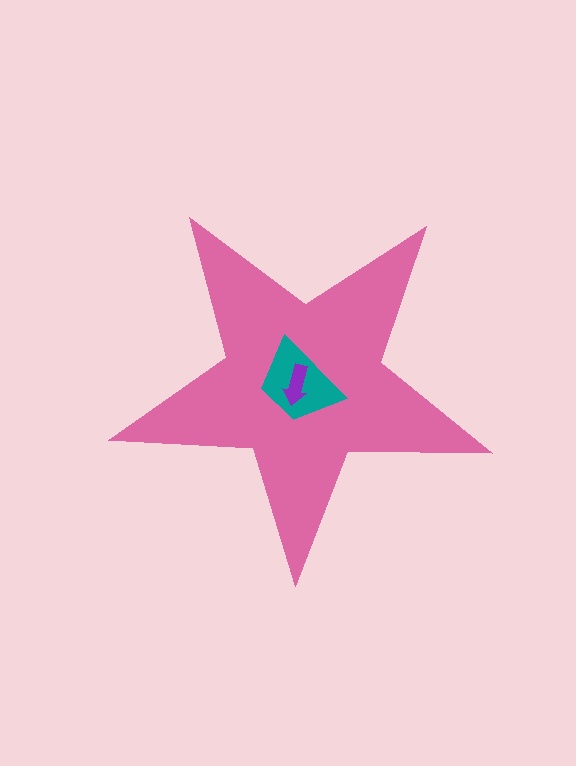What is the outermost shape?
The pink star.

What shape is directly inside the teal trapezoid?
The purple arrow.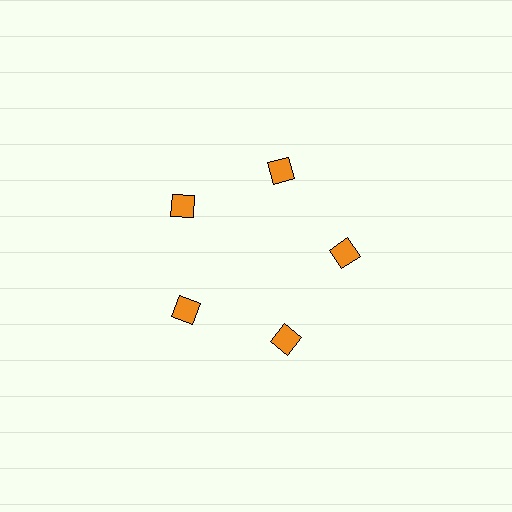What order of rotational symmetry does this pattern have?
This pattern has 5-fold rotational symmetry.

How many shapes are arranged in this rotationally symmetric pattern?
There are 5 shapes, arranged in 5 groups of 1.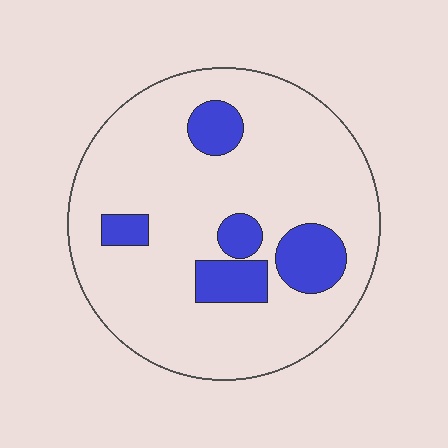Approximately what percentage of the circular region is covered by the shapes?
Approximately 15%.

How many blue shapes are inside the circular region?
5.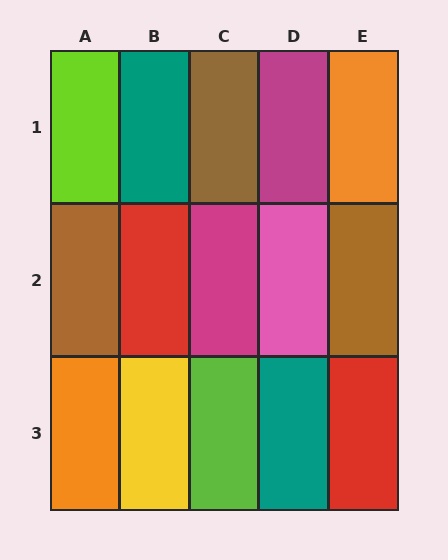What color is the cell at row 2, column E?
Brown.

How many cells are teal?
2 cells are teal.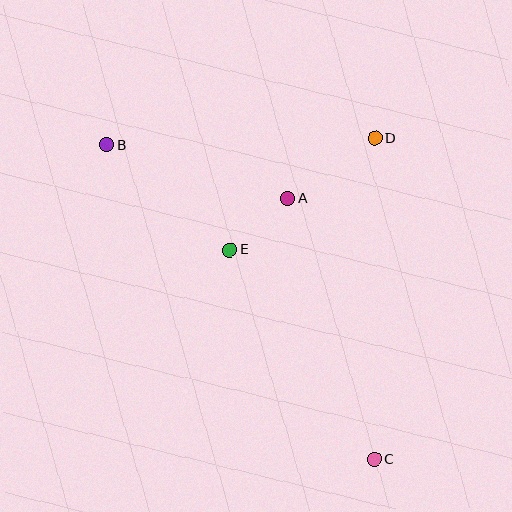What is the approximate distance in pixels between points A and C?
The distance between A and C is approximately 275 pixels.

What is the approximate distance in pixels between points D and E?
The distance between D and E is approximately 183 pixels.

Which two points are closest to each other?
Points A and E are closest to each other.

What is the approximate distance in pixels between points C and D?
The distance between C and D is approximately 321 pixels.